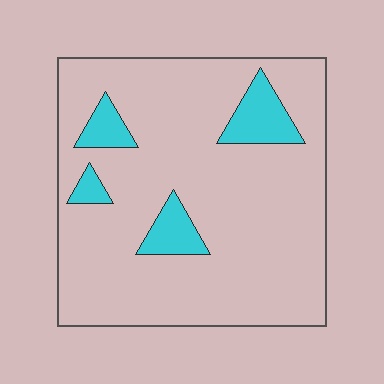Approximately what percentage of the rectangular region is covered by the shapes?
Approximately 10%.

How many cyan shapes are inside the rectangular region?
4.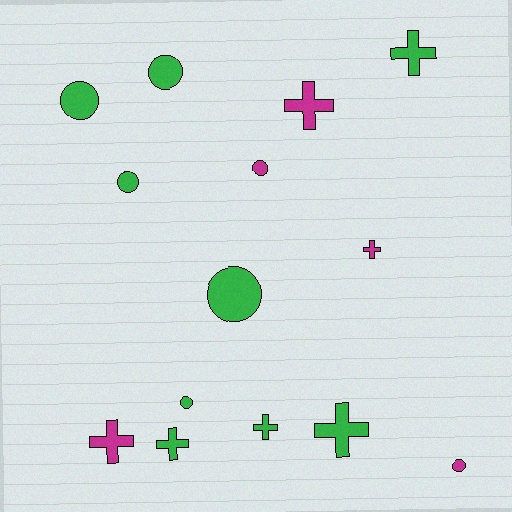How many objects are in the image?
There are 14 objects.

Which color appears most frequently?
Green, with 9 objects.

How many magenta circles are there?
There are 2 magenta circles.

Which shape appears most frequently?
Cross, with 7 objects.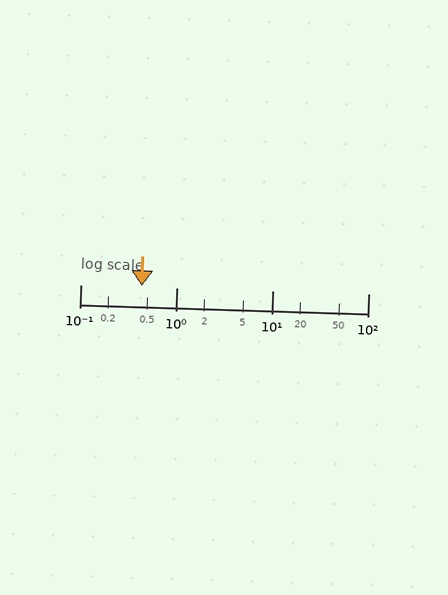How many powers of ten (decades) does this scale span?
The scale spans 3 decades, from 0.1 to 100.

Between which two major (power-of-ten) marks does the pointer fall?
The pointer is between 0.1 and 1.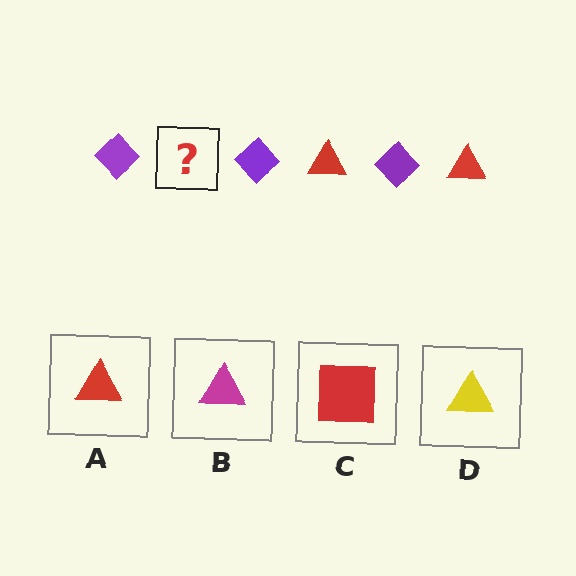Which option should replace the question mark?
Option A.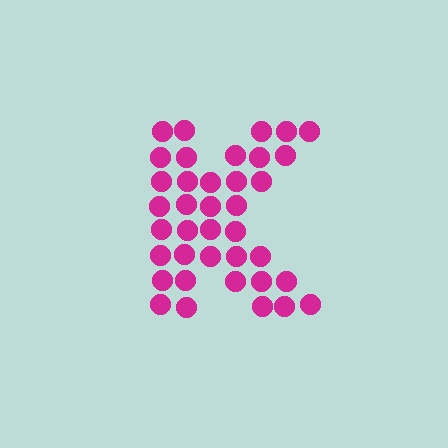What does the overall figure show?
The overall figure shows the letter K.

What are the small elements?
The small elements are circles.